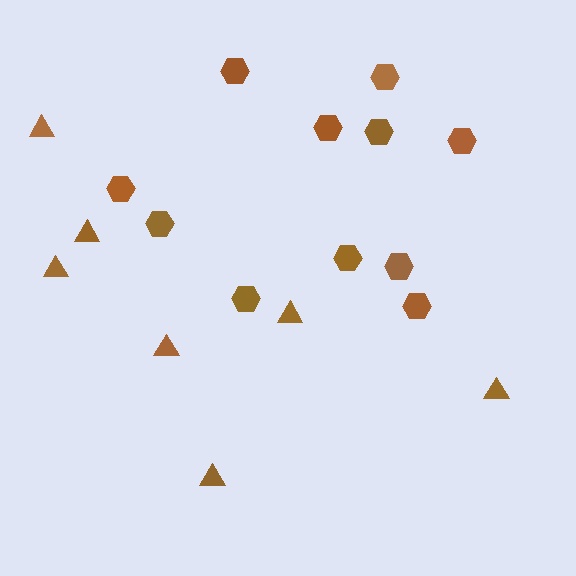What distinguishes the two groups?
There are 2 groups: one group of triangles (7) and one group of hexagons (11).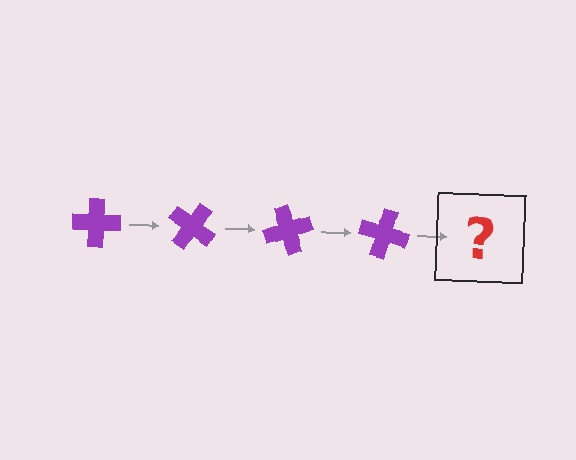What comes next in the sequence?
The next element should be a purple cross rotated 140 degrees.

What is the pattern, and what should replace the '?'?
The pattern is that the cross rotates 35 degrees each step. The '?' should be a purple cross rotated 140 degrees.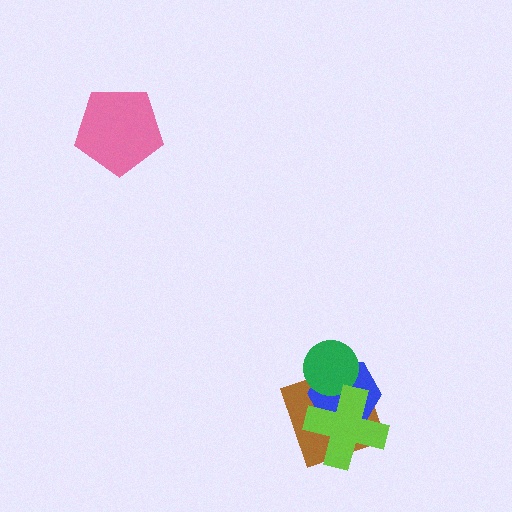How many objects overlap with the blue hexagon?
3 objects overlap with the blue hexagon.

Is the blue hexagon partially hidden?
Yes, it is partially covered by another shape.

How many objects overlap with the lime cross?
3 objects overlap with the lime cross.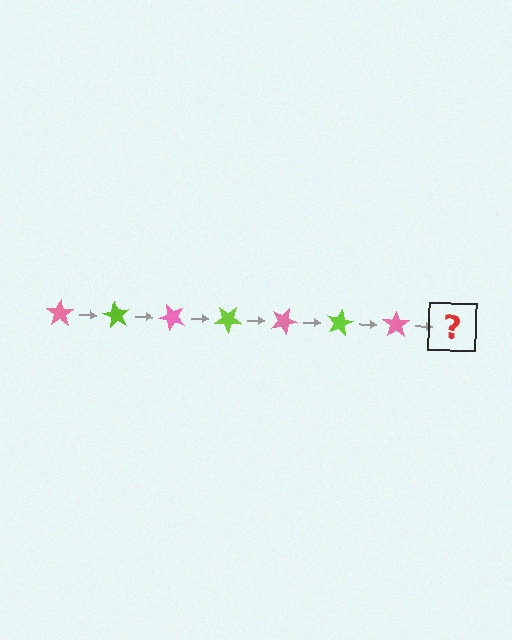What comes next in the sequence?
The next element should be a lime star, rotated 420 degrees from the start.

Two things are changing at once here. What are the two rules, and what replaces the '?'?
The two rules are that it rotates 60 degrees each step and the color cycles through pink and lime. The '?' should be a lime star, rotated 420 degrees from the start.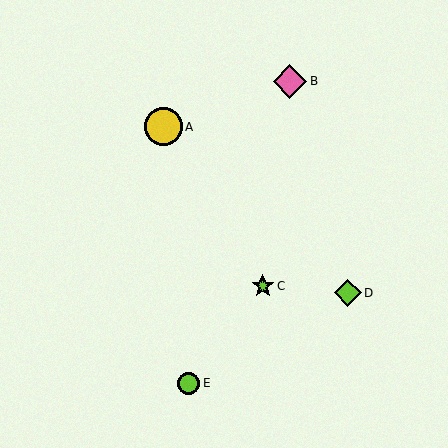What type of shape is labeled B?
Shape B is a pink diamond.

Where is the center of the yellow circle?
The center of the yellow circle is at (163, 127).